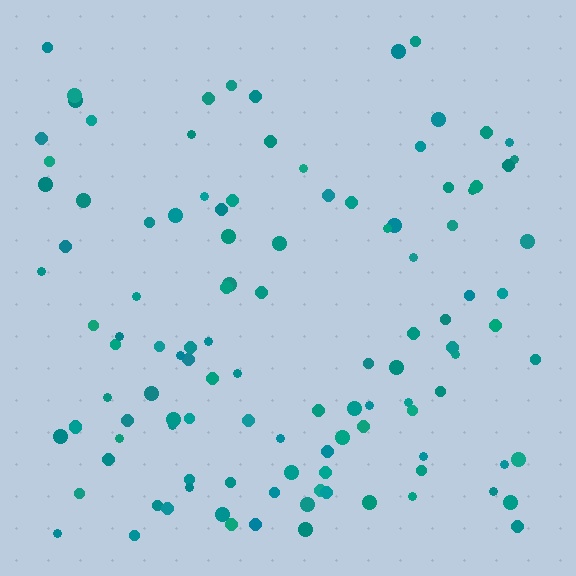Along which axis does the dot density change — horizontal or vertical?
Vertical.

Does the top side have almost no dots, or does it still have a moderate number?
Still a moderate number, just noticeably fewer than the bottom.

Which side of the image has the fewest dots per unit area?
The top.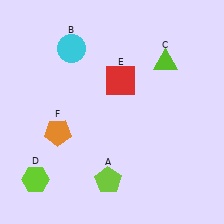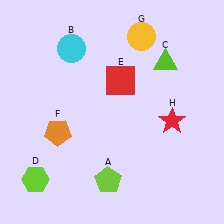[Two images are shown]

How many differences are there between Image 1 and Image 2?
There are 2 differences between the two images.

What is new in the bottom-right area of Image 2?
A red star (H) was added in the bottom-right area of Image 2.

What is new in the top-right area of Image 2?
A yellow circle (G) was added in the top-right area of Image 2.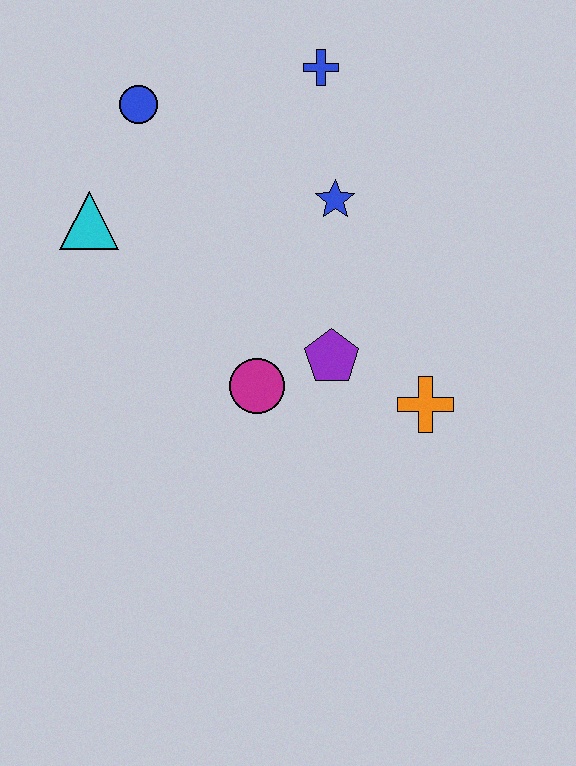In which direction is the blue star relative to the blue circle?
The blue star is to the right of the blue circle.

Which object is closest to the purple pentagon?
The magenta circle is closest to the purple pentagon.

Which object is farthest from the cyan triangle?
The orange cross is farthest from the cyan triangle.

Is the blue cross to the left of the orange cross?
Yes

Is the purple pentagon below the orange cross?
No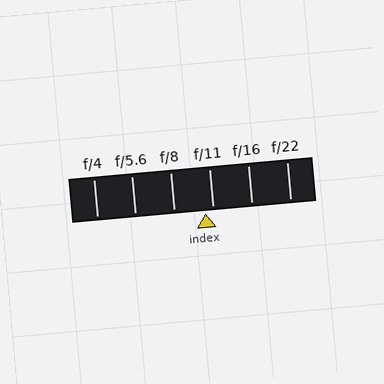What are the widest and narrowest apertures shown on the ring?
The widest aperture shown is f/4 and the narrowest is f/22.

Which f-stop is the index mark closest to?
The index mark is closest to f/11.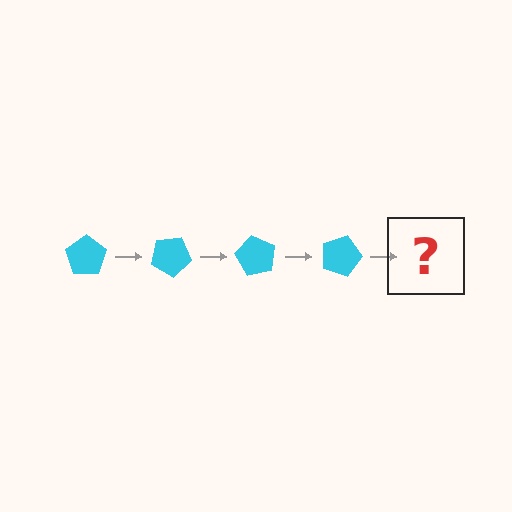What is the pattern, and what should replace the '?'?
The pattern is that the pentagon rotates 30 degrees each step. The '?' should be a cyan pentagon rotated 120 degrees.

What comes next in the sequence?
The next element should be a cyan pentagon rotated 120 degrees.